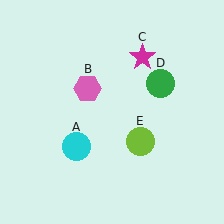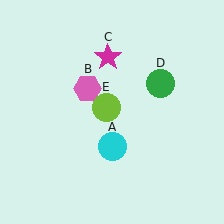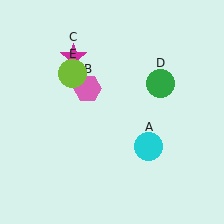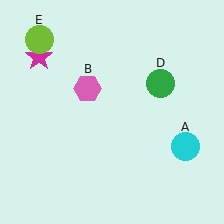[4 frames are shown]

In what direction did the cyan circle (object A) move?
The cyan circle (object A) moved right.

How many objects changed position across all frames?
3 objects changed position: cyan circle (object A), magenta star (object C), lime circle (object E).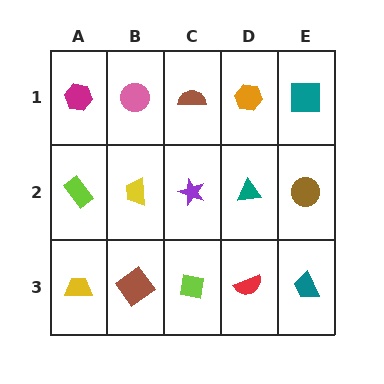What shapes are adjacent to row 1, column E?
A brown circle (row 2, column E), an orange hexagon (row 1, column D).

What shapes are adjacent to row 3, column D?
A teal triangle (row 2, column D), a lime square (row 3, column C), a teal trapezoid (row 3, column E).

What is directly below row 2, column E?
A teal trapezoid.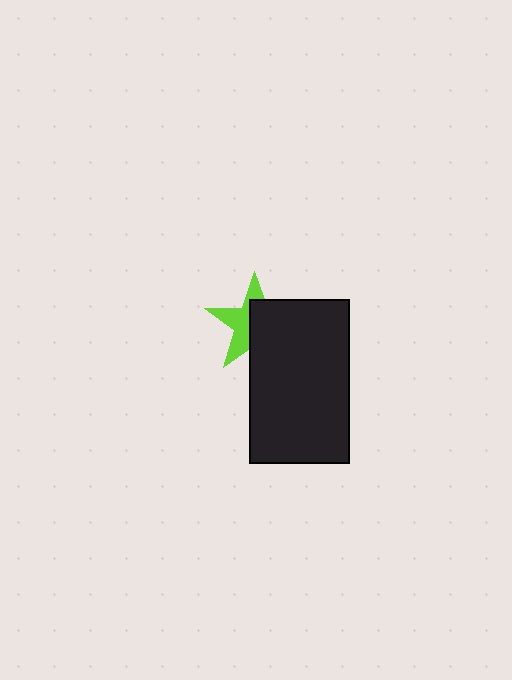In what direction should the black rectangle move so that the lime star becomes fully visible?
The black rectangle should move toward the lower-right. That is the shortest direction to clear the overlap and leave the lime star fully visible.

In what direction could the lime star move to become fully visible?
The lime star could move toward the upper-left. That would shift it out from behind the black rectangle entirely.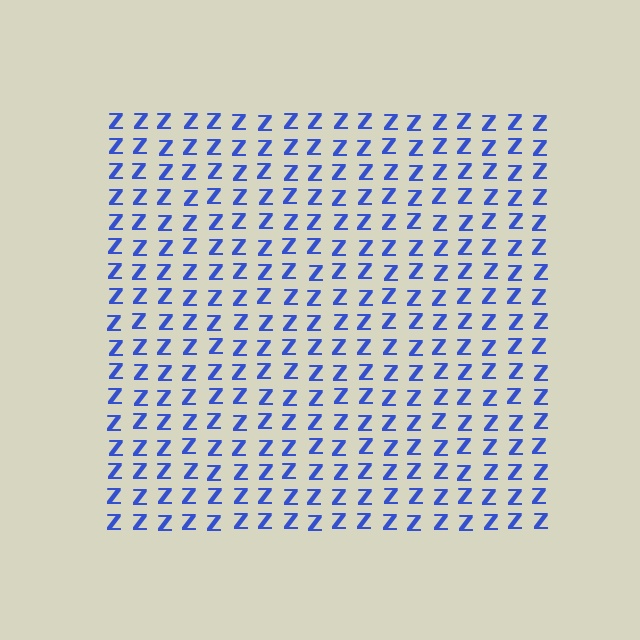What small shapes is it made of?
It is made of small letter Z's.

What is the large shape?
The large shape is a square.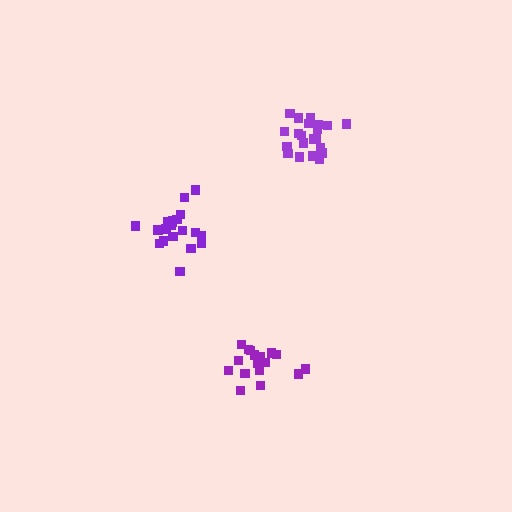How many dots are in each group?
Group 1: 21 dots, Group 2: 18 dots, Group 3: 20 dots (59 total).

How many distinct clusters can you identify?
There are 3 distinct clusters.